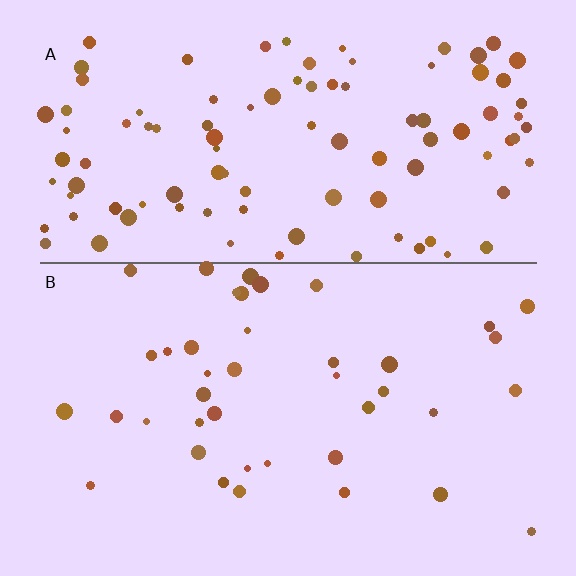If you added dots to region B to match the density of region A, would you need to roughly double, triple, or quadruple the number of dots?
Approximately triple.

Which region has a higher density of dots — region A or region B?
A (the top).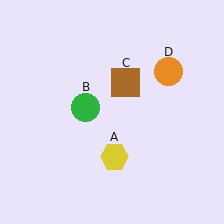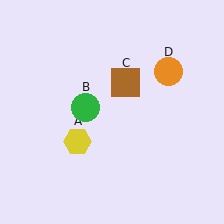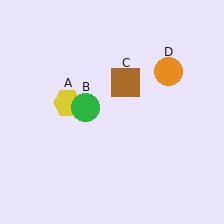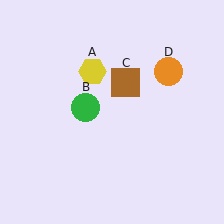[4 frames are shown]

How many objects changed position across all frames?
1 object changed position: yellow hexagon (object A).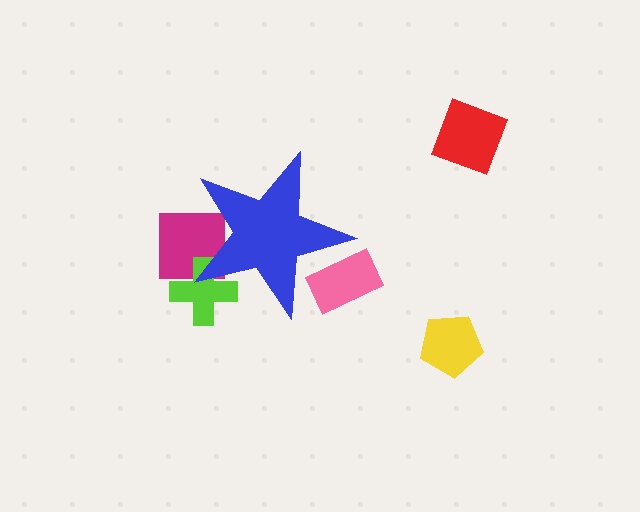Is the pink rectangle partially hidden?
Yes, the pink rectangle is partially hidden behind the blue star.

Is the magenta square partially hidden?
Yes, the magenta square is partially hidden behind the blue star.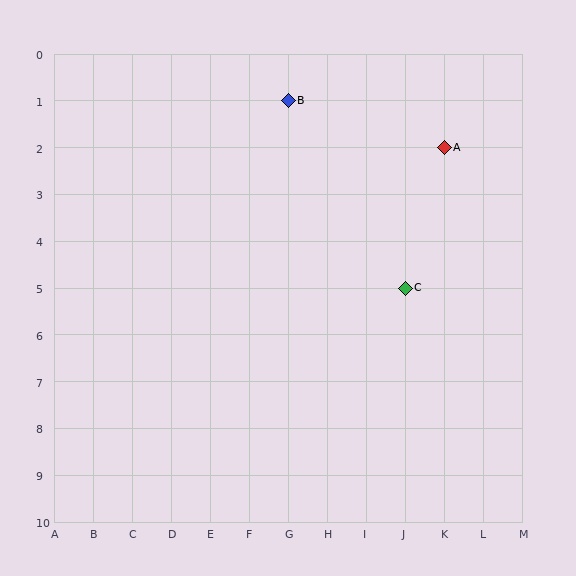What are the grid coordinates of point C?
Point C is at grid coordinates (J, 5).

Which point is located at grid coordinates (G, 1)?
Point B is at (G, 1).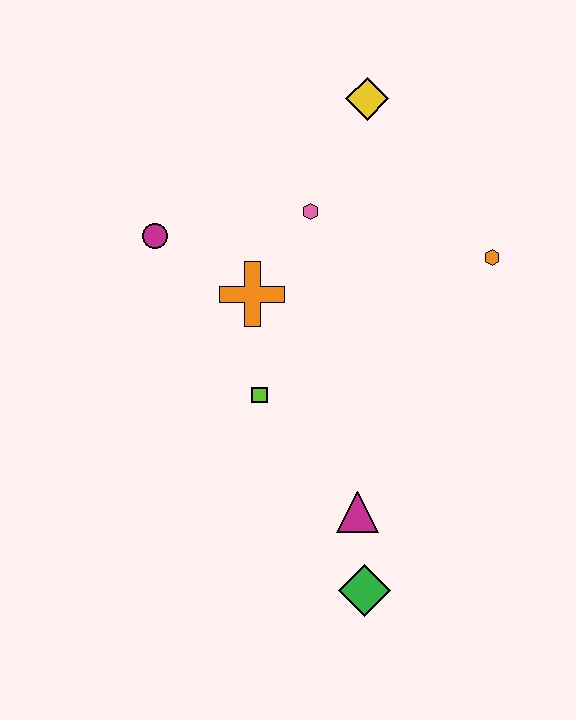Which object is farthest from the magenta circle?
The green diamond is farthest from the magenta circle.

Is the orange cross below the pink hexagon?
Yes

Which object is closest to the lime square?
The orange cross is closest to the lime square.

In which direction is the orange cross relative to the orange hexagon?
The orange cross is to the left of the orange hexagon.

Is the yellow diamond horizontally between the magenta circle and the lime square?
No